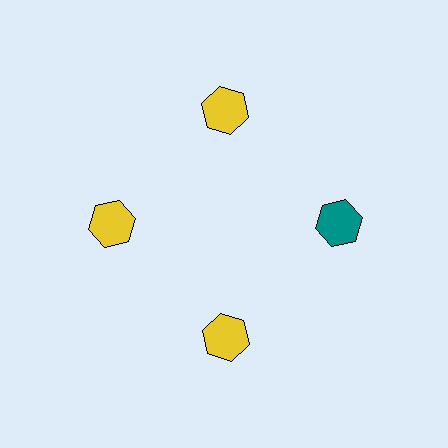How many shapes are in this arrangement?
There are 4 shapes arranged in a ring pattern.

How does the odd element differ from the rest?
It has a different color: teal instead of yellow.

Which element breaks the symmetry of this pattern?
The teal hexagon at roughly the 3 o'clock position breaks the symmetry. All other shapes are yellow hexagons.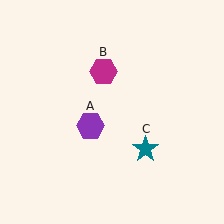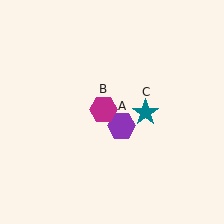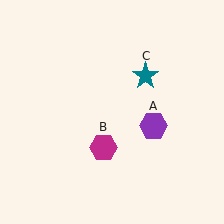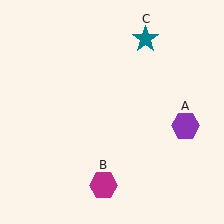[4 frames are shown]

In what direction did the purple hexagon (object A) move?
The purple hexagon (object A) moved right.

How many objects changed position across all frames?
3 objects changed position: purple hexagon (object A), magenta hexagon (object B), teal star (object C).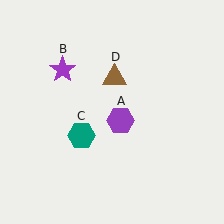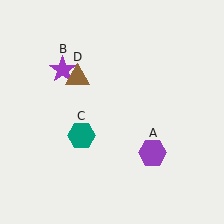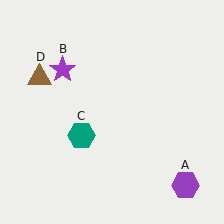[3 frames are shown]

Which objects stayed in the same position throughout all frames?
Purple star (object B) and teal hexagon (object C) remained stationary.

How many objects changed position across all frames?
2 objects changed position: purple hexagon (object A), brown triangle (object D).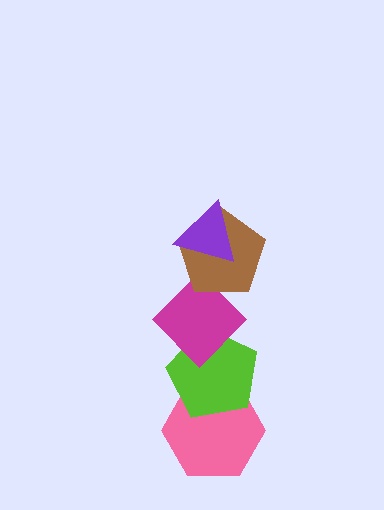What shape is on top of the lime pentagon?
The magenta diamond is on top of the lime pentagon.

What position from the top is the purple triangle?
The purple triangle is 1st from the top.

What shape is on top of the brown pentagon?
The purple triangle is on top of the brown pentagon.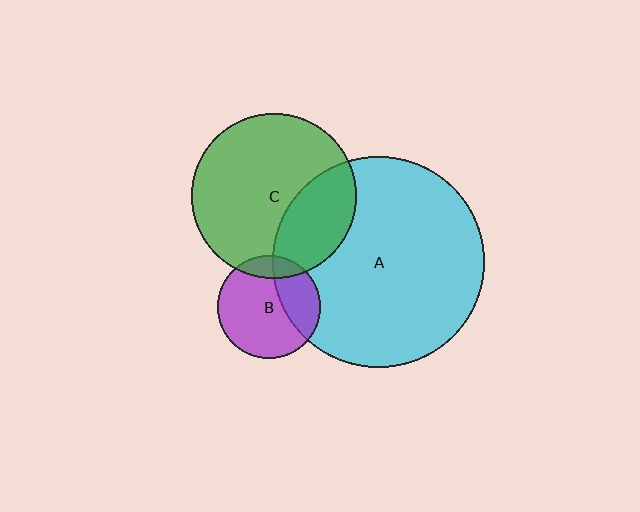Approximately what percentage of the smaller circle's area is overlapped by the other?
Approximately 30%.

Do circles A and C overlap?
Yes.